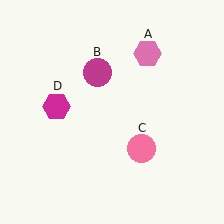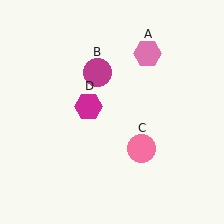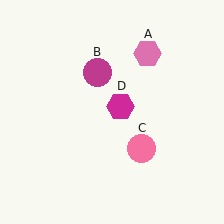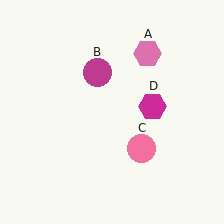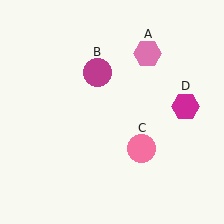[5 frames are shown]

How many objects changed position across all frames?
1 object changed position: magenta hexagon (object D).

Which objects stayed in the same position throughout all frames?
Pink hexagon (object A) and magenta circle (object B) and pink circle (object C) remained stationary.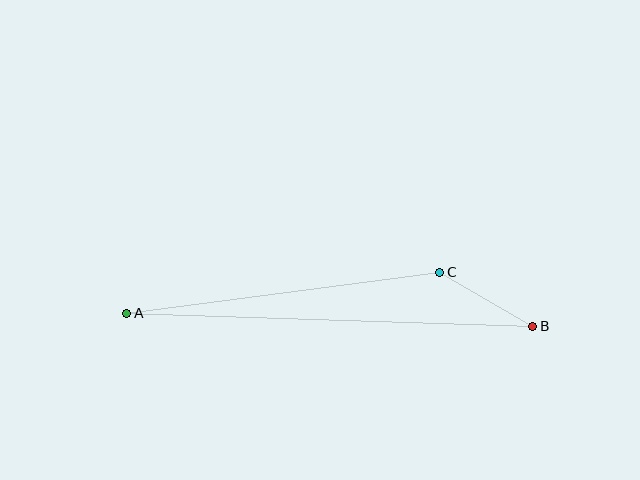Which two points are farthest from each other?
Points A and B are farthest from each other.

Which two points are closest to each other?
Points B and C are closest to each other.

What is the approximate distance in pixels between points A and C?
The distance between A and C is approximately 316 pixels.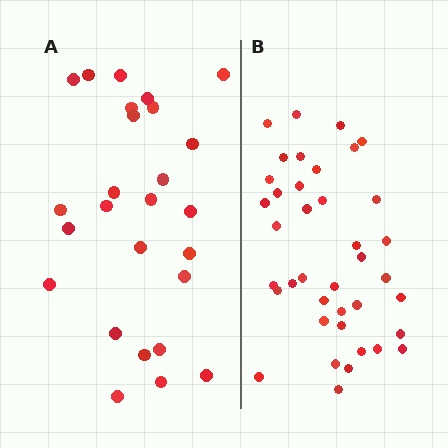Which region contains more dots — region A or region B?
Region B (the right region) has more dots.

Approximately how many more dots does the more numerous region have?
Region B has approximately 15 more dots than region A.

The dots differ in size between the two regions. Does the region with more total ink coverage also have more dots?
No. Region A has more total ink coverage because its dots are larger, but region B actually contains more individual dots. Total area can be misleading — the number of items is what matters here.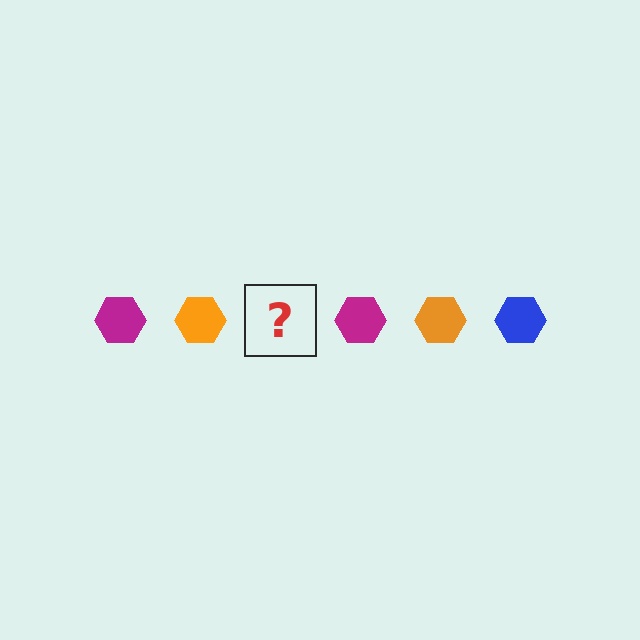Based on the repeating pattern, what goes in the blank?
The blank should be a blue hexagon.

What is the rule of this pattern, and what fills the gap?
The rule is that the pattern cycles through magenta, orange, blue hexagons. The gap should be filled with a blue hexagon.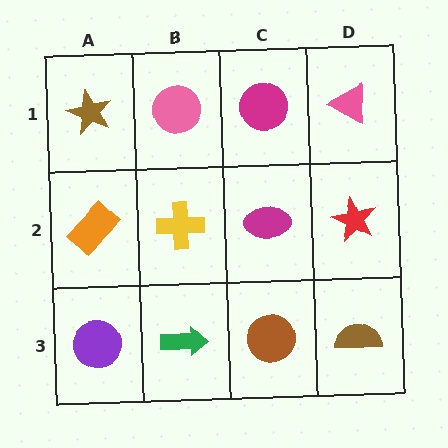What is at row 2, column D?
A red star.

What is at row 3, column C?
A brown circle.